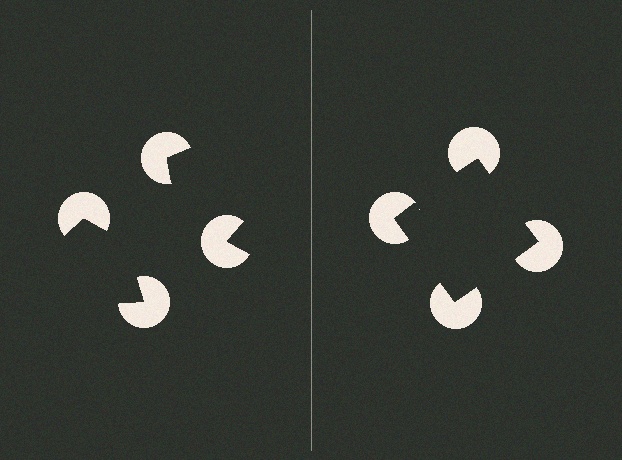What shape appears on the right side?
An illusory square.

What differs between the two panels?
The pac-man discs are positioned identically on both sides; only the wedge orientations differ. On the right they align to a square; on the left they are misaligned.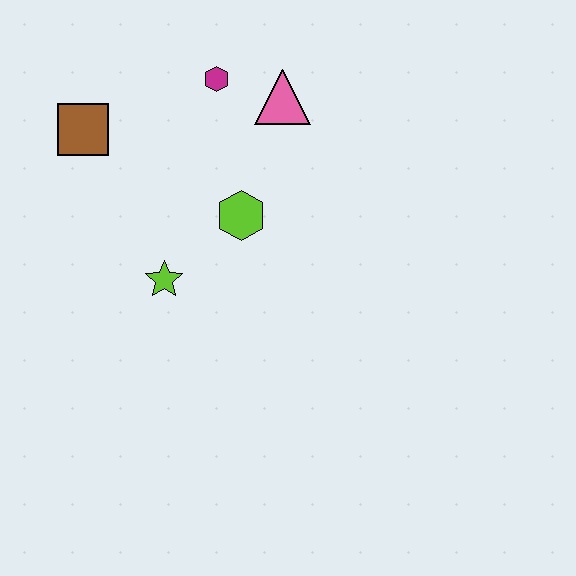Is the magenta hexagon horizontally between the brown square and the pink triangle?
Yes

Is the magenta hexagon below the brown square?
No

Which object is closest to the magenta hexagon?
The pink triangle is closest to the magenta hexagon.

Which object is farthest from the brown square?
The pink triangle is farthest from the brown square.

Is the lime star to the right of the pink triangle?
No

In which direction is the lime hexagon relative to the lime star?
The lime hexagon is to the right of the lime star.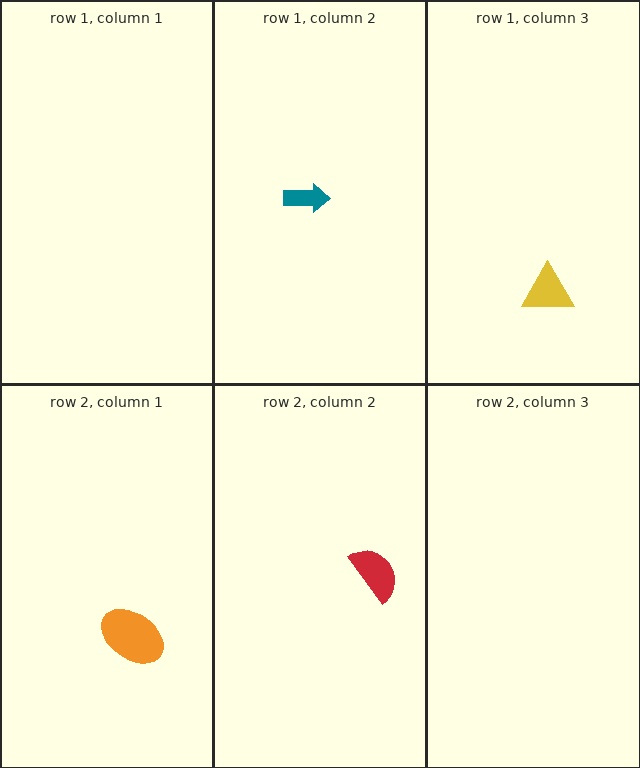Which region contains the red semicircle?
The row 2, column 2 region.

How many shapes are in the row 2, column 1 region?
1.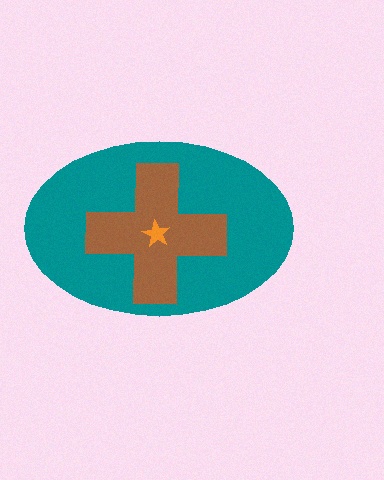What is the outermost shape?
The teal ellipse.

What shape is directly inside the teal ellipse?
The brown cross.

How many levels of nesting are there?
3.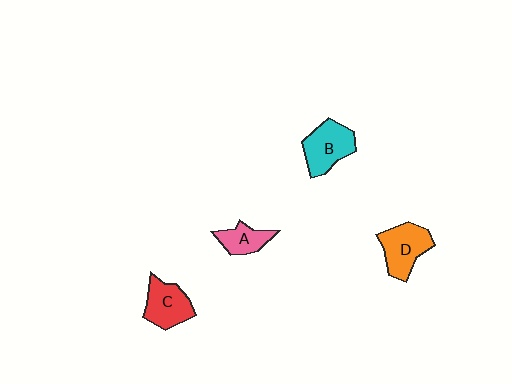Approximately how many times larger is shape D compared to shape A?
Approximately 1.6 times.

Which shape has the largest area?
Shape B (cyan).